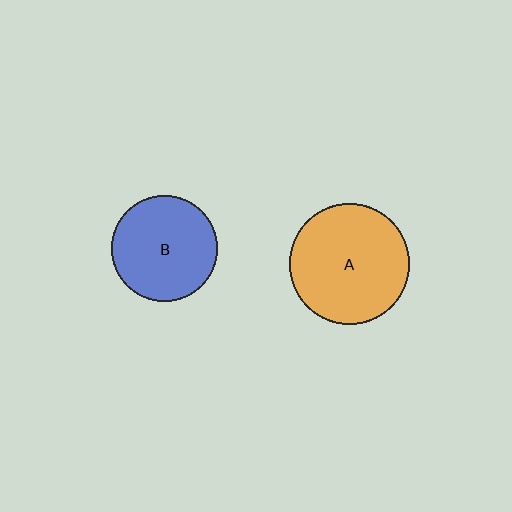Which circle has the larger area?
Circle A (orange).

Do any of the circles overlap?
No, none of the circles overlap.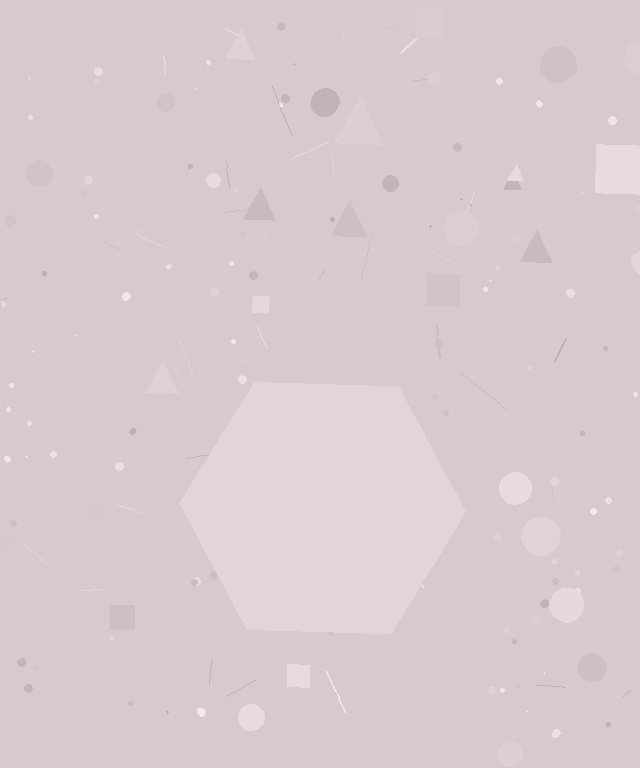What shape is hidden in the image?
A hexagon is hidden in the image.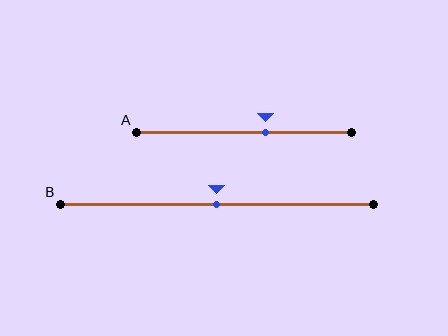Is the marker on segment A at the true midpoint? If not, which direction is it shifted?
No, the marker on segment A is shifted to the right by about 10% of the segment length.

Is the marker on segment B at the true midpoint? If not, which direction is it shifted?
Yes, the marker on segment B is at the true midpoint.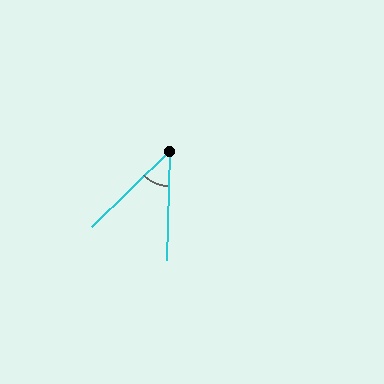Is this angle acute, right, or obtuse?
It is acute.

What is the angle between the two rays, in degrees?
Approximately 44 degrees.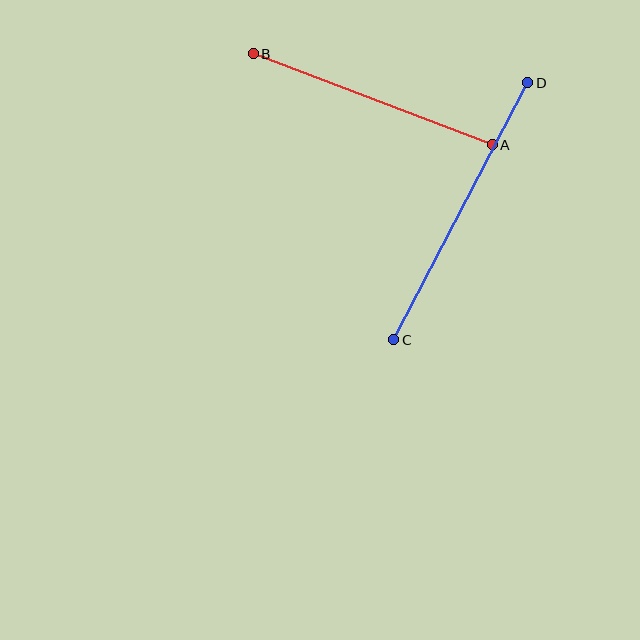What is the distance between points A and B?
The distance is approximately 256 pixels.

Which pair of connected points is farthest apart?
Points C and D are farthest apart.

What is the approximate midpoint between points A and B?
The midpoint is at approximately (373, 99) pixels.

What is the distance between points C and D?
The distance is approximately 290 pixels.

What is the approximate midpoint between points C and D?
The midpoint is at approximately (461, 211) pixels.